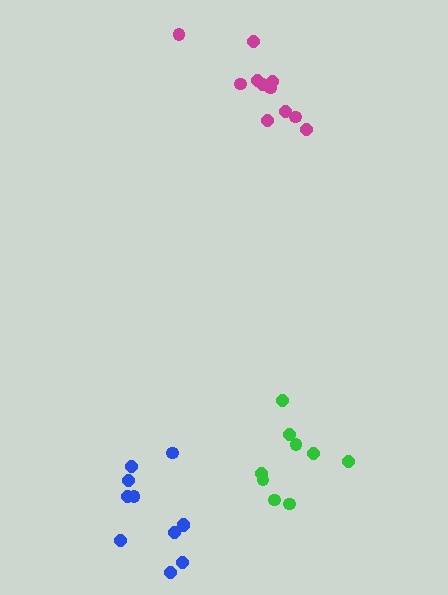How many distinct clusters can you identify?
There are 3 distinct clusters.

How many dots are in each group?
Group 1: 11 dots, Group 2: 9 dots, Group 3: 11 dots (31 total).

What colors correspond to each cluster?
The clusters are colored: magenta, green, blue.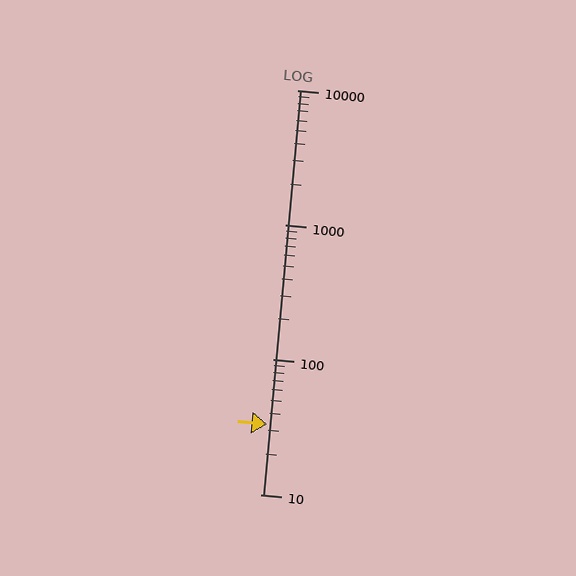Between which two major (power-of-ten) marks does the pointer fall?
The pointer is between 10 and 100.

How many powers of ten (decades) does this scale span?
The scale spans 3 decades, from 10 to 10000.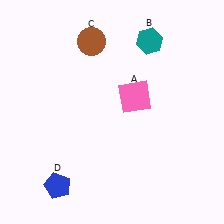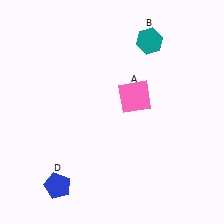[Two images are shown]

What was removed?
The brown circle (C) was removed in Image 2.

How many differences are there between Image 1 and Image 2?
There is 1 difference between the two images.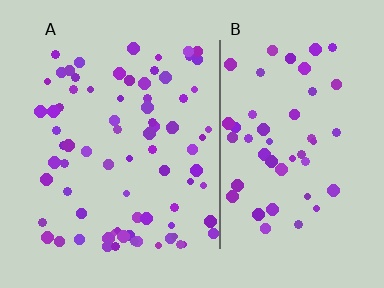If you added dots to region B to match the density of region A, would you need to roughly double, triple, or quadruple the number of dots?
Approximately double.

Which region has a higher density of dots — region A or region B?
A (the left).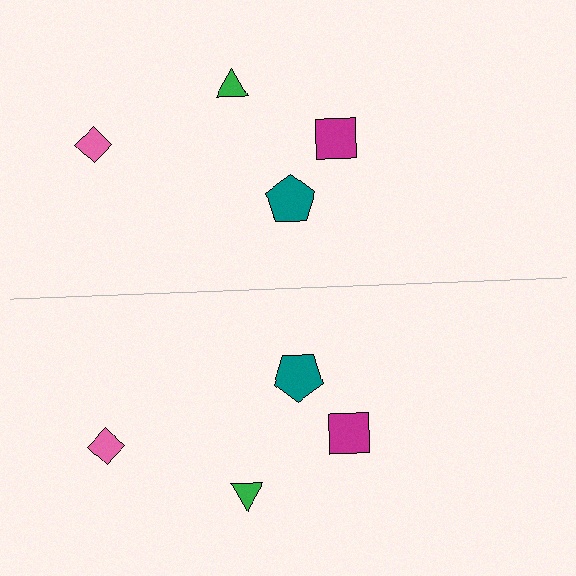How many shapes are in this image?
There are 8 shapes in this image.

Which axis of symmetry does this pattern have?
The pattern has a horizontal axis of symmetry running through the center of the image.